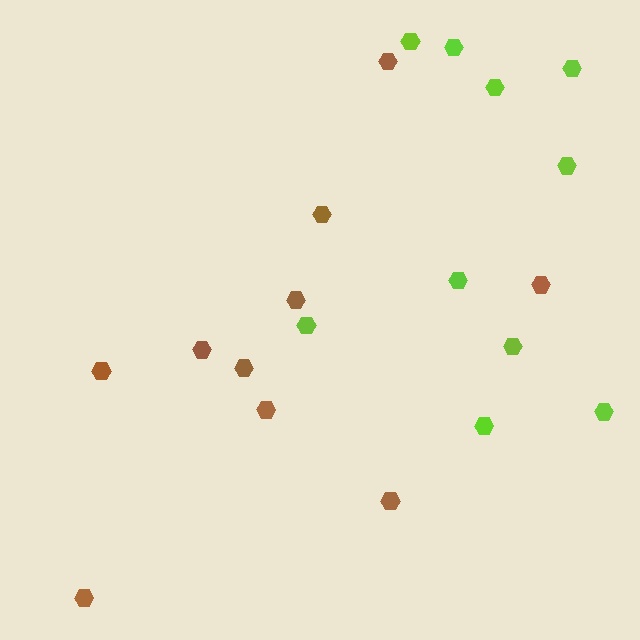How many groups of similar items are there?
There are 2 groups: one group of lime hexagons (10) and one group of brown hexagons (10).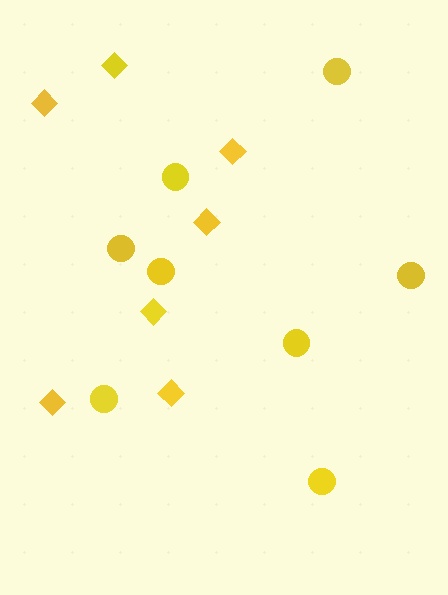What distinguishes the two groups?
There are 2 groups: one group of diamonds (7) and one group of circles (8).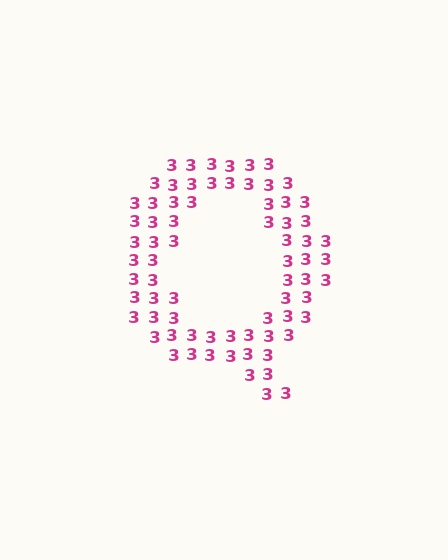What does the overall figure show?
The overall figure shows the letter Q.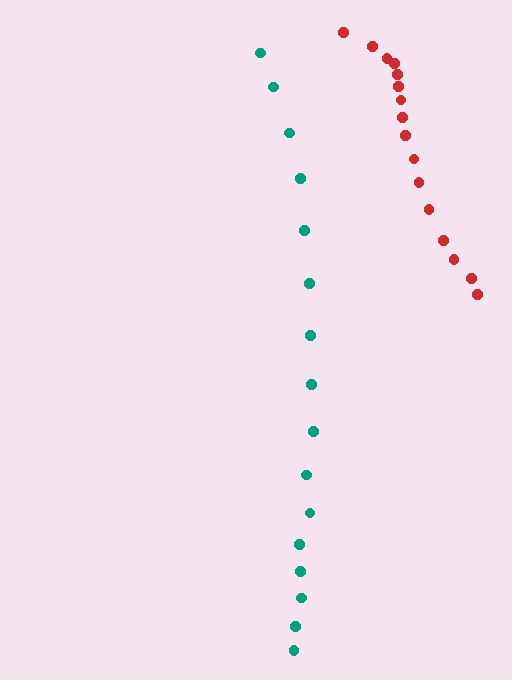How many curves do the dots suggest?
There are 2 distinct paths.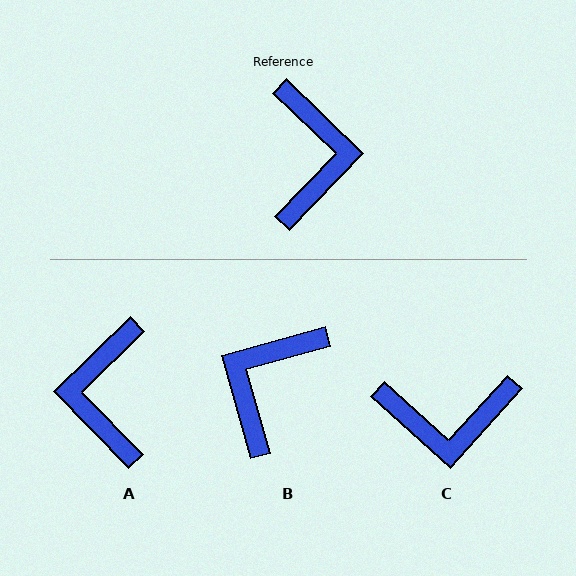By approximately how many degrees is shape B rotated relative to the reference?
Approximately 149 degrees counter-clockwise.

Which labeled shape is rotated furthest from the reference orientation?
A, about 178 degrees away.